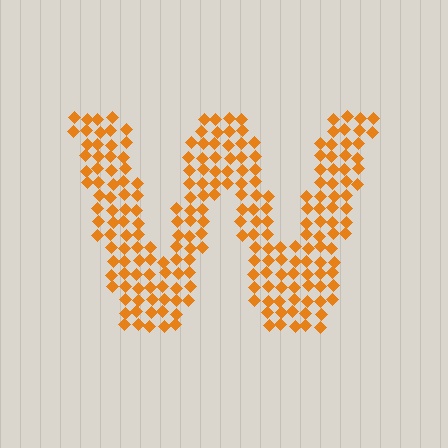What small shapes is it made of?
It is made of small diamonds.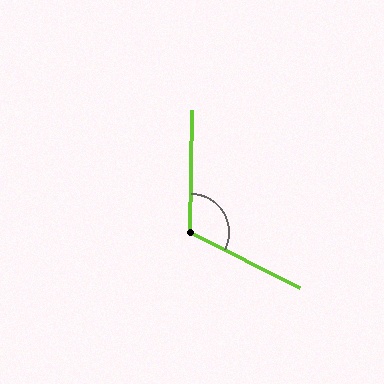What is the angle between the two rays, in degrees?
Approximately 116 degrees.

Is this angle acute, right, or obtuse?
It is obtuse.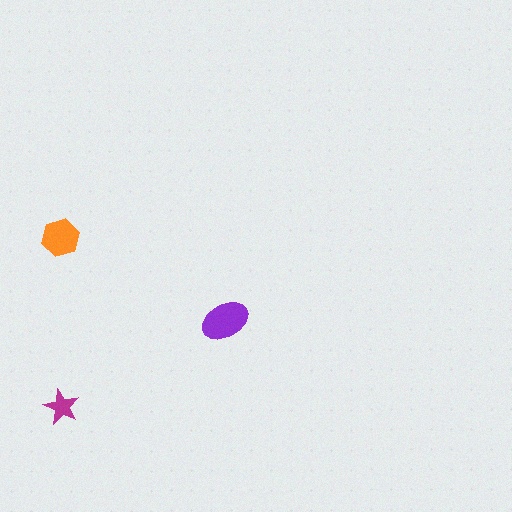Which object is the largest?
The purple ellipse.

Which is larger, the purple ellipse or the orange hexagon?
The purple ellipse.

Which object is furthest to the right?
The purple ellipse is rightmost.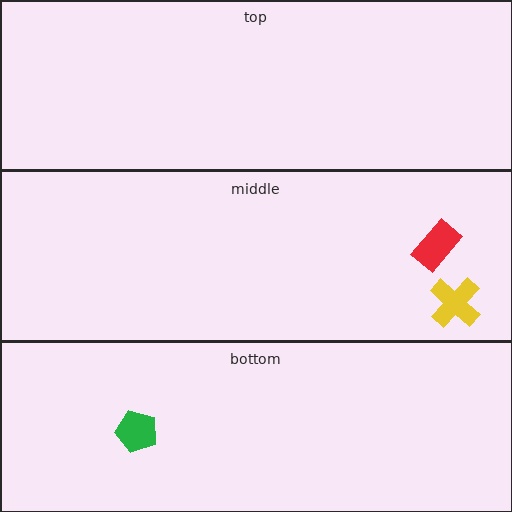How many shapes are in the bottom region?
1.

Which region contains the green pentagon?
The bottom region.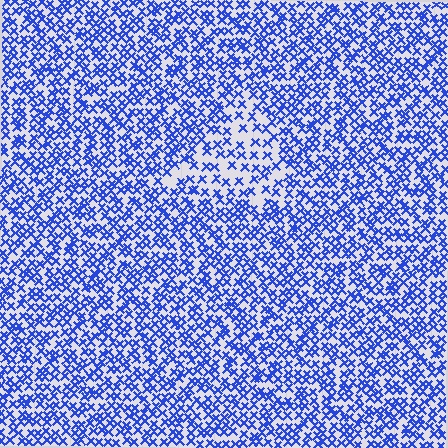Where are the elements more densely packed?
The elements are more densely packed outside the triangle boundary.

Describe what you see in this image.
The image contains small blue elements arranged at two different densities. A triangle-shaped region is visible where the elements are less densely packed than the surrounding area.